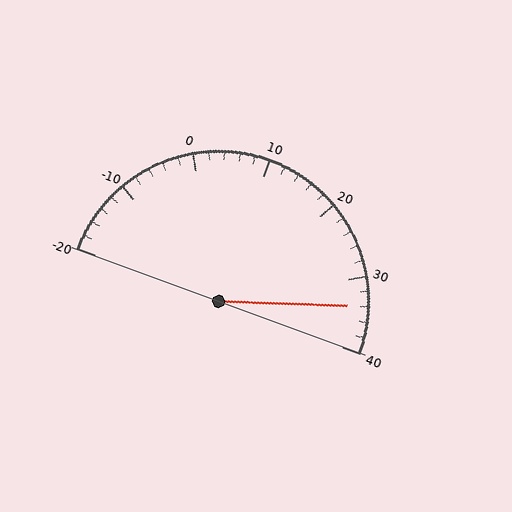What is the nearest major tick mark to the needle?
The nearest major tick mark is 30.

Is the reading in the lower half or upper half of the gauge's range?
The reading is in the upper half of the range (-20 to 40).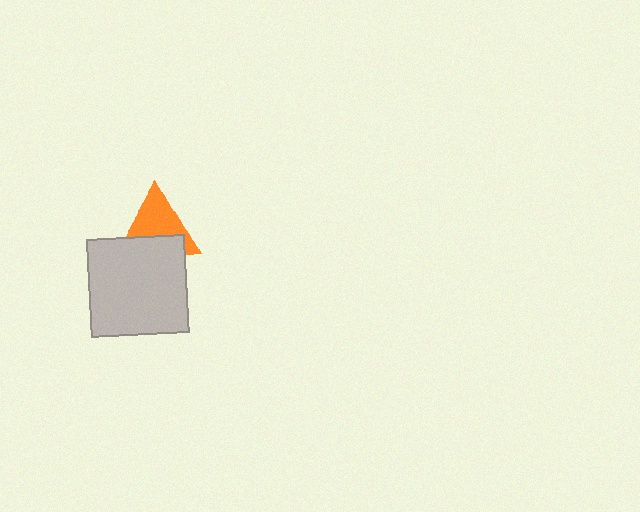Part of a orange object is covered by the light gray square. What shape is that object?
It is a triangle.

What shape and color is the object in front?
The object in front is a light gray square.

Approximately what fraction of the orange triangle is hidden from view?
Roughly 39% of the orange triangle is hidden behind the light gray square.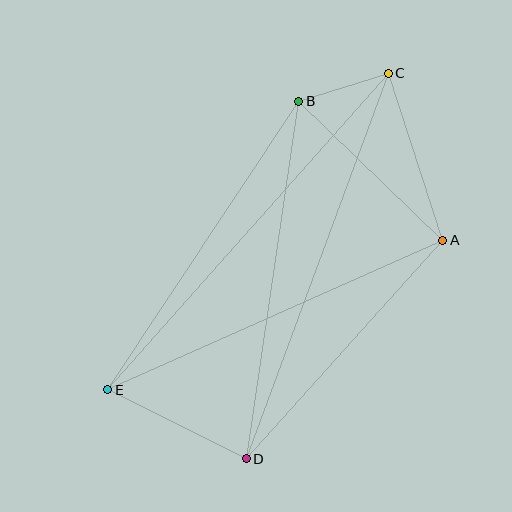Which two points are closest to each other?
Points B and C are closest to each other.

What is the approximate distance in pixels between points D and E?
The distance between D and E is approximately 155 pixels.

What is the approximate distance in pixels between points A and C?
The distance between A and C is approximately 175 pixels.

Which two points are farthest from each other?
Points C and E are farthest from each other.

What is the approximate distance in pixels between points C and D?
The distance between C and D is approximately 411 pixels.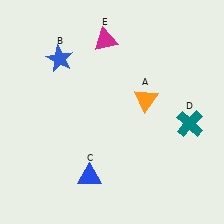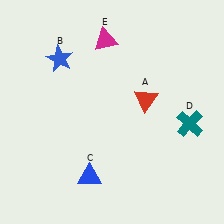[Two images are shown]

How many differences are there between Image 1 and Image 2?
There is 1 difference between the two images.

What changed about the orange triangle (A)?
In Image 1, A is orange. In Image 2, it changed to red.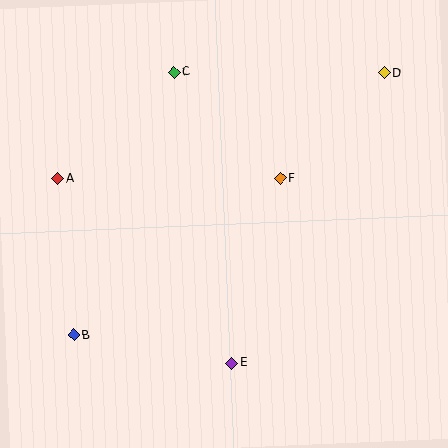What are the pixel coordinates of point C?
Point C is at (174, 72).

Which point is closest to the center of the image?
Point F at (280, 179) is closest to the center.